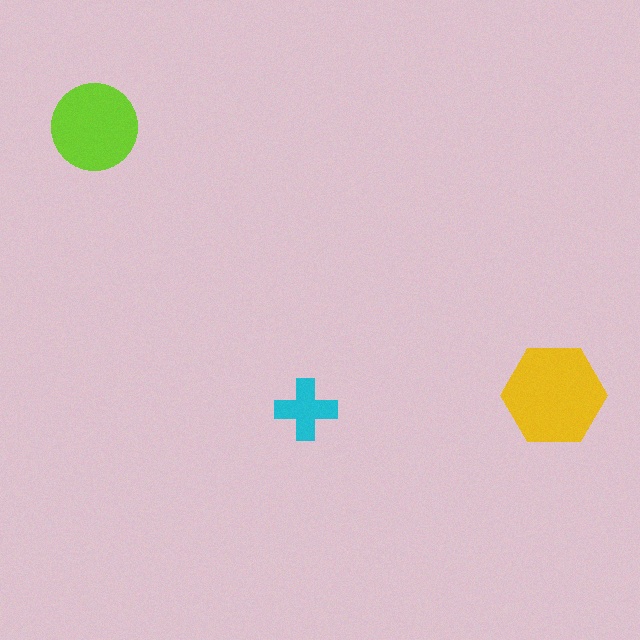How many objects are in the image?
There are 3 objects in the image.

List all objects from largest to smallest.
The yellow hexagon, the lime circle, the cyan cross.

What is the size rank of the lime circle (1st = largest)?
2nd.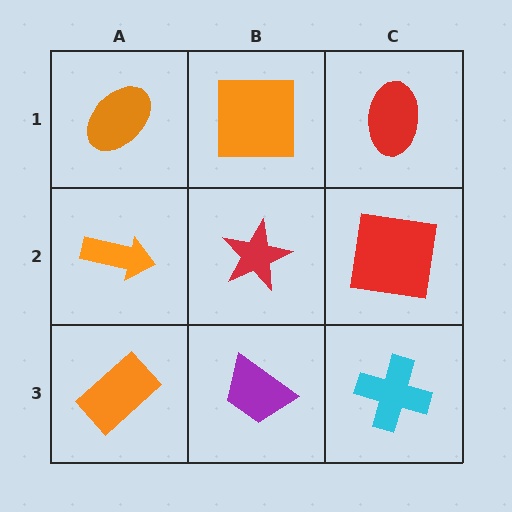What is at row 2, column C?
A red square.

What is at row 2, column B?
A red star.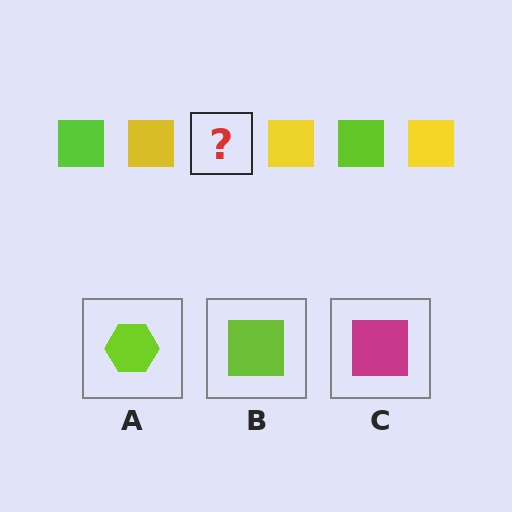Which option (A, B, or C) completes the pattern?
B.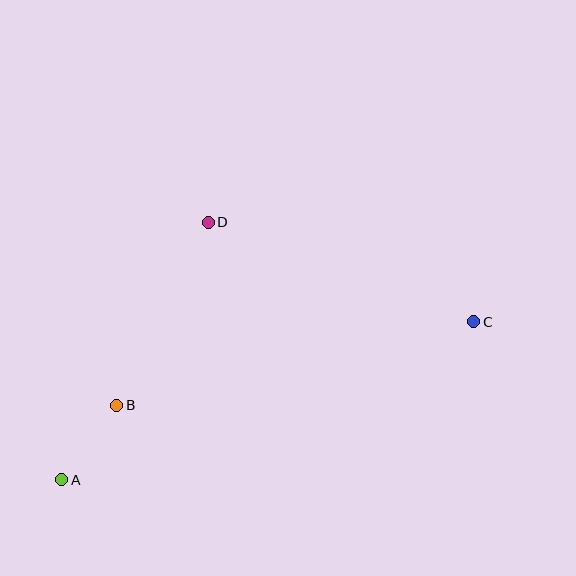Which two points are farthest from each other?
Points A and C are farthest from each other.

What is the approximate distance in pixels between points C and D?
The distance between C and D is approximately 284 pixels.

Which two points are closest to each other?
Points A and B are closest to each other.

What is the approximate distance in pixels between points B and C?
The distance between B and C is approximately 367 pixels.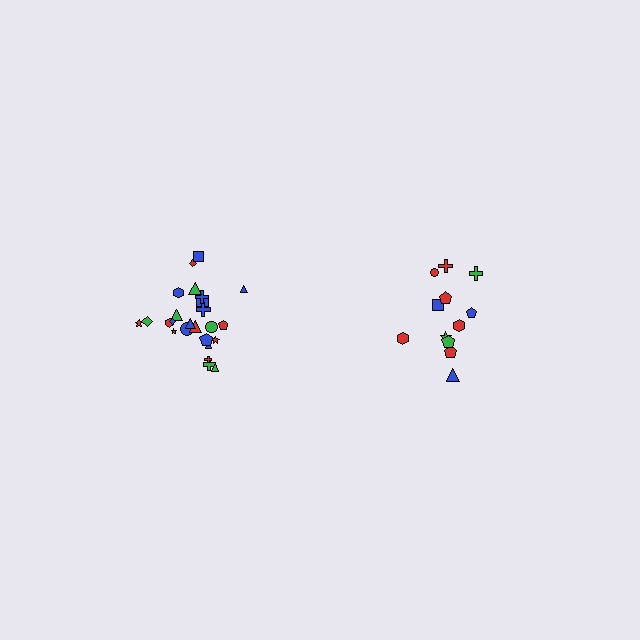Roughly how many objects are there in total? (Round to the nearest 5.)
Roughly 35 objects in total.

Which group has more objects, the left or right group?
The left group.